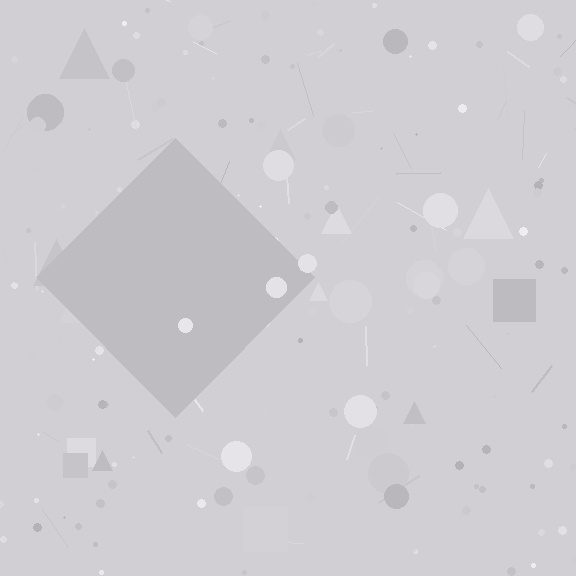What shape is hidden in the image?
A diamond is hidden in the image.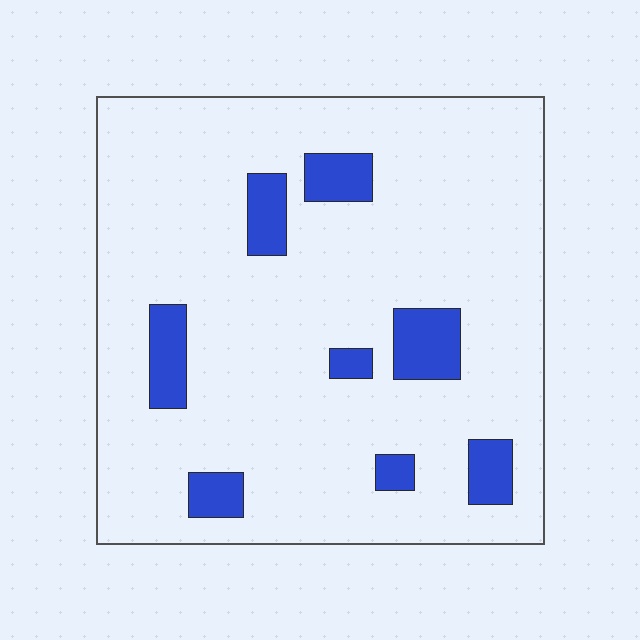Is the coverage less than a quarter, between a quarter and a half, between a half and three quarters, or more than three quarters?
Less than a quarter.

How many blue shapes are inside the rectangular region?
8.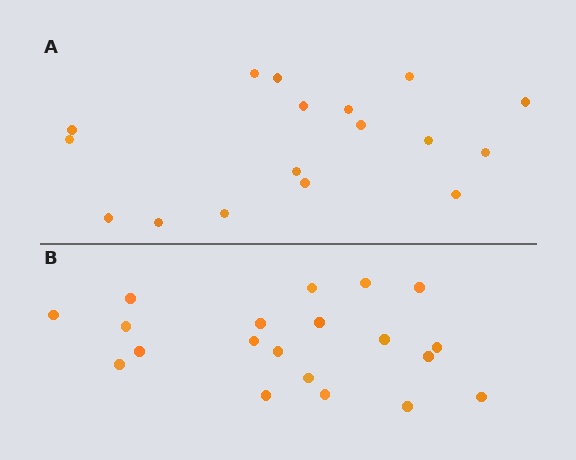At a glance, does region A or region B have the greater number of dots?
Region B (the bottom region) has more dots.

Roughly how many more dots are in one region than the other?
Region B has just a few more — roughly 2 or 3 more dots than region A.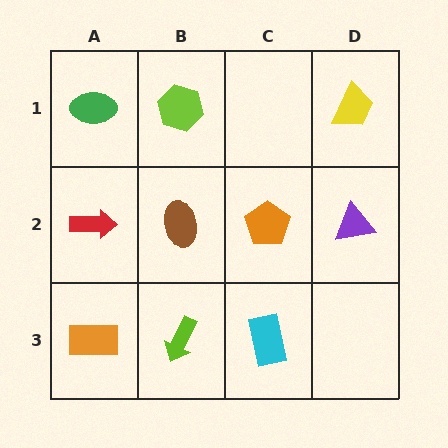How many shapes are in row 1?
3 shapes.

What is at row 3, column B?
A lime arrow.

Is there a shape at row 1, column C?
No, that cell is empty.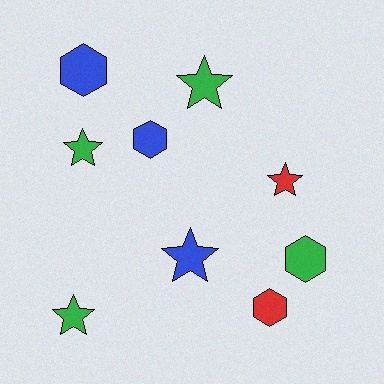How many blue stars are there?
There is 1 blue star.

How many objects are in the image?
There are 9 objects.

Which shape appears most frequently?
Star, with 5 objects.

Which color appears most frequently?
Green, with 4 objects.